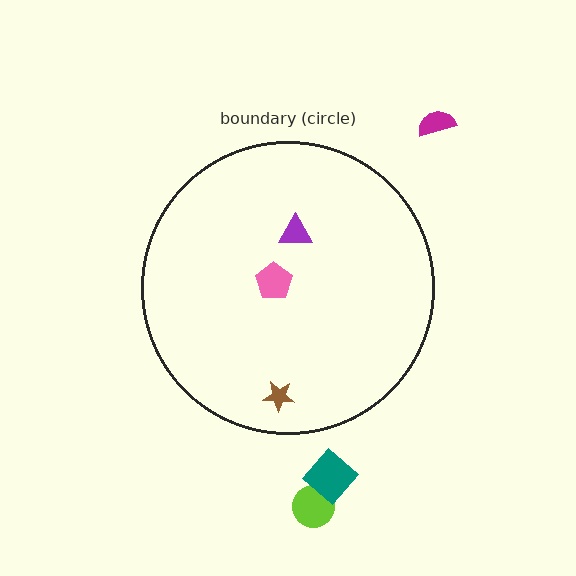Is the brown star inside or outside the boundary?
Inside.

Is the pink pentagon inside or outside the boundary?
Inside.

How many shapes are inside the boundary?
3 inside, 3 outside.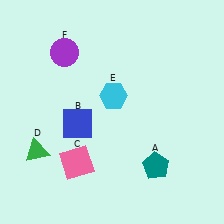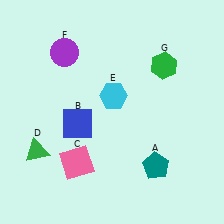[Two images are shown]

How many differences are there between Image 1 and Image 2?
There is 1 difference between the two images.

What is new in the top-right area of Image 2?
A green hexagon (G) was added in the top-right area of Image 2.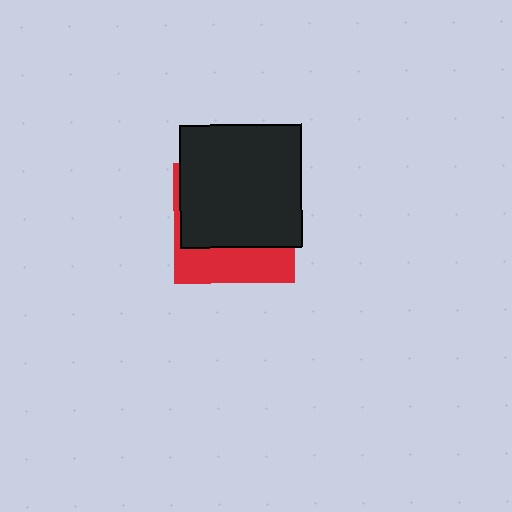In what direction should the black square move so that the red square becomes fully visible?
The black square should move up. That is the shortest direction to clear the overlap and leave the red square fully visible.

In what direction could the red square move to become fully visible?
The red square could move down. That would shift it out from behind the black square entirely.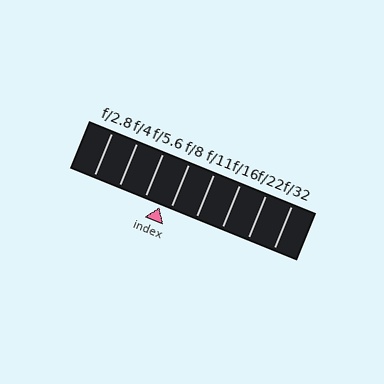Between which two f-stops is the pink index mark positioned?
The index mark is between f/5.6 and f/8.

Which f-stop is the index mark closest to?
The index mark is closest to f/8.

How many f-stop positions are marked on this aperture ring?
There are 8 f-stop positions marked.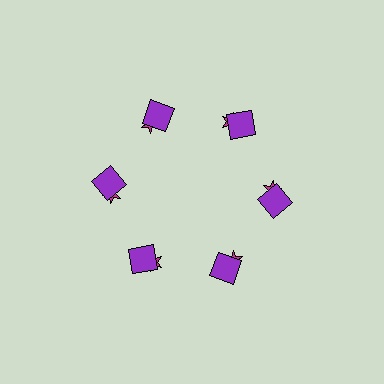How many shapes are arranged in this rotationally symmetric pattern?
There are 12 shapes, arranged in 6 groups of 2.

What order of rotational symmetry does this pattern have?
This pattern has 6-fold rotational symmetry.